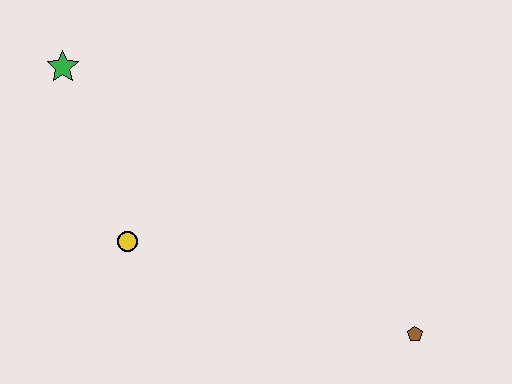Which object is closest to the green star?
The yellow circle is closest to the green star.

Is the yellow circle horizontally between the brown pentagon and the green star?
Yes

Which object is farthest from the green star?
The brown pentagon is farthest from the green star.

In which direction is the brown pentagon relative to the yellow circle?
The brown pentagon is to the right of the yellow circle.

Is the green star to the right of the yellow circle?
No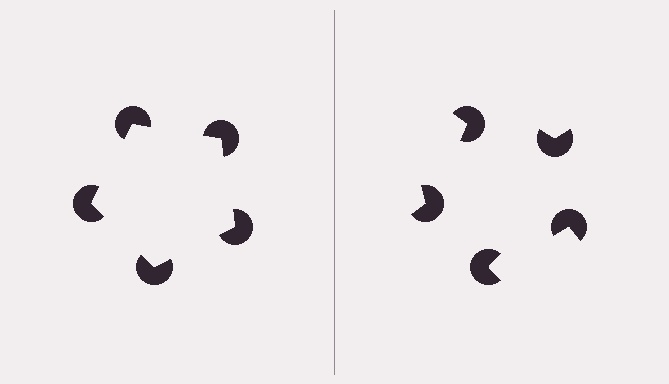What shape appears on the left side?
An illusory pentagon.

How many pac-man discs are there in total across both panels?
10 — 5 on each side.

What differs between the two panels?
The pac-man discs are positioned identically on both sides; only the wedge orientations differ. On the left they align to a pentagon; on the right they are misaligned.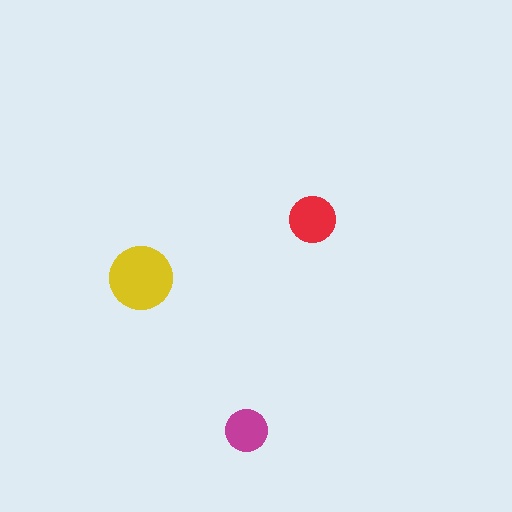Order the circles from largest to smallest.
the yellow one, the red one, the magenta one.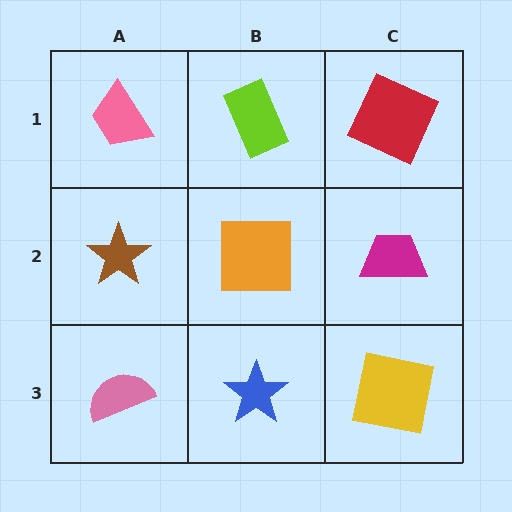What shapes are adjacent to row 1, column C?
A magenta trapezoid (row 2, column C), a lime rectangle (row 1, column B).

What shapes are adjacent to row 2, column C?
A red square (row 1, column C), a yellow square (row 3, column C), an orange square (row 2, column B).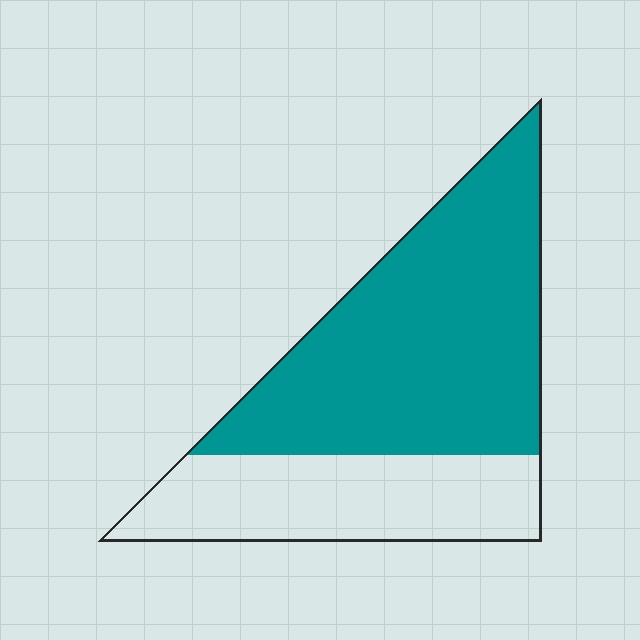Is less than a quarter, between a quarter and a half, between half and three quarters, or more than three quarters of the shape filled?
Between half and three quarters.